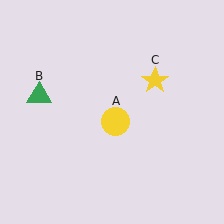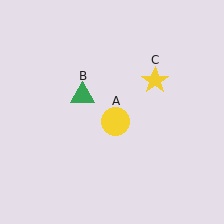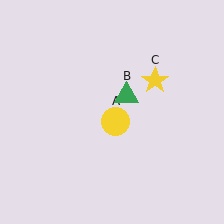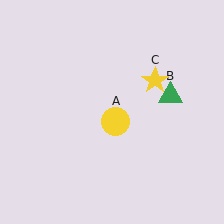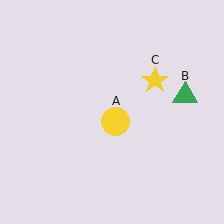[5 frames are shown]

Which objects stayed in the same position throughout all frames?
Yellow circle (object A) and yellow star (object C) remained stationary.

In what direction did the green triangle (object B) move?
The green triangle (object B) moved right.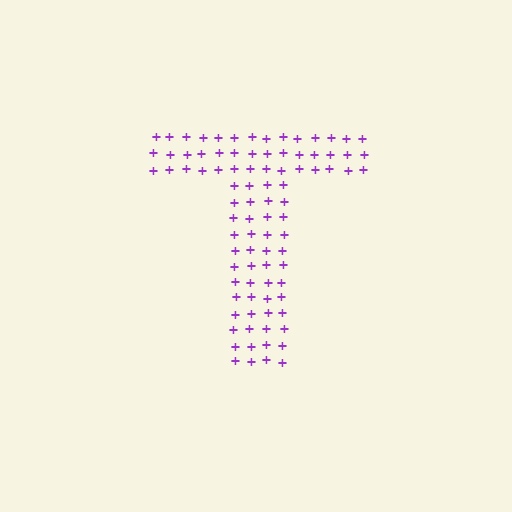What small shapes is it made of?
It is made of small plus signs.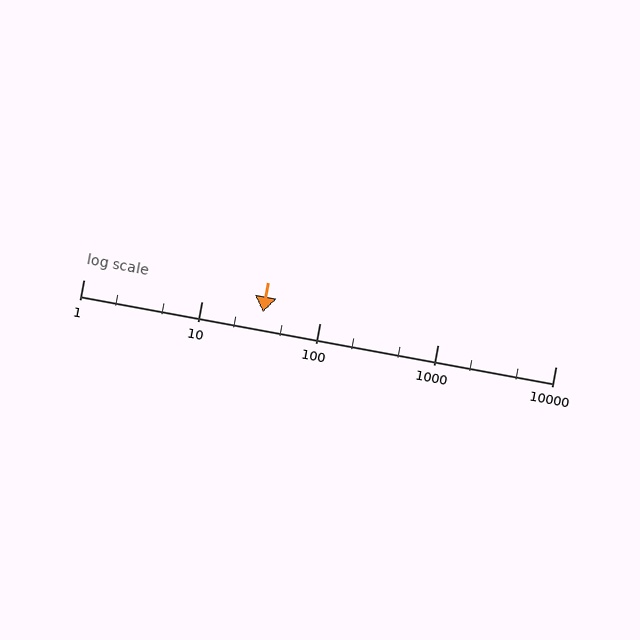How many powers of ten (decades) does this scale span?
The scale spans 4 decades, from 1 to 10000.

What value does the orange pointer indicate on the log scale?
The pointer indicates approximately 33.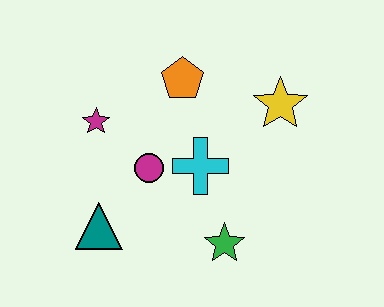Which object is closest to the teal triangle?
The magenta circle is closest to the teal triangle.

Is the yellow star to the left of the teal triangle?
No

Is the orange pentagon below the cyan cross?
No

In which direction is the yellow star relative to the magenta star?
The yellow star is to the right of the magenta star.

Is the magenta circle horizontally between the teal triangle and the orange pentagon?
Yes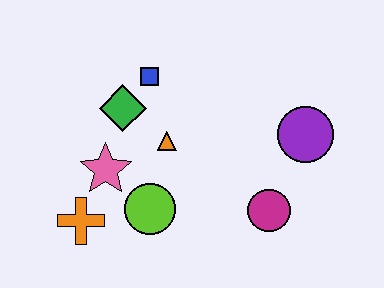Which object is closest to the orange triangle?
The green diamond is closest to the orange triangle.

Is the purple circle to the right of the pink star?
Yes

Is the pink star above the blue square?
No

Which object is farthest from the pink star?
The purple circle is farthest from the pink star.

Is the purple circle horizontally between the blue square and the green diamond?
No